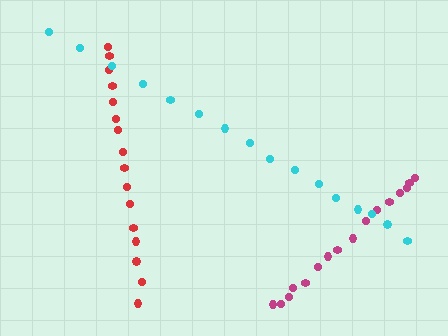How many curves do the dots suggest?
There are 3 distinct paths.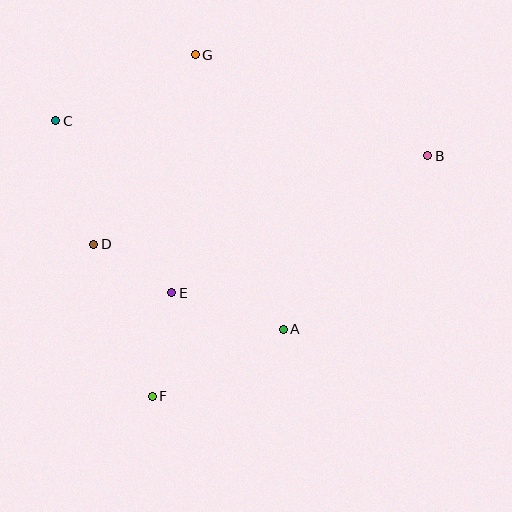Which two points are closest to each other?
Points D and E are closest to each other.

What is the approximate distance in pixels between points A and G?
The distance between A and G is approximately 288 pixels.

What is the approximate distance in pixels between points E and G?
The distance between E and G is approximately 239 pixels.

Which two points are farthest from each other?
Points B and C are farthest from each other.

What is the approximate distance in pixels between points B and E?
The distance between B and E is approximately 290 pixels.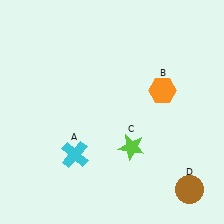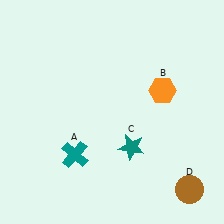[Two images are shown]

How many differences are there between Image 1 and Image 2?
There are 2 differences between the two images.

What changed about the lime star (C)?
In Image 1, C is lime. In Image 2, it changed to teal.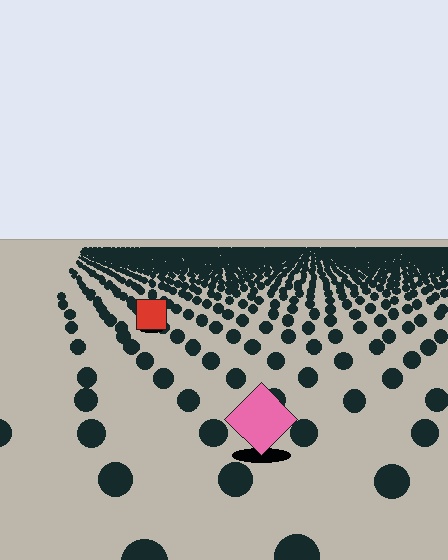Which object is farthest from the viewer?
The red square is farthest from the viewer. It appears smaller and the ground texture around it is denser.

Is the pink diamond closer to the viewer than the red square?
Yes. The pink diamond is closer — you can tell from the texture gradient: the ground texture is coarser near it.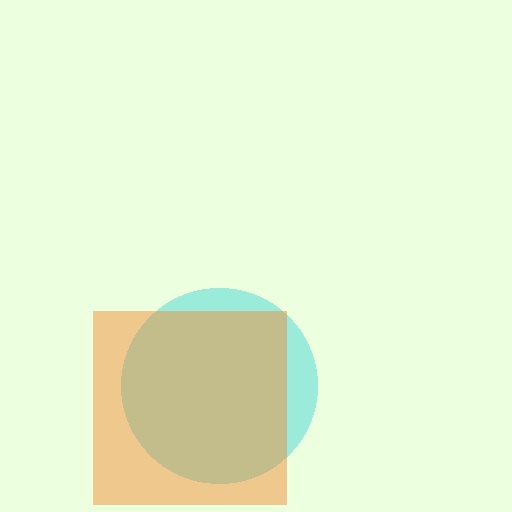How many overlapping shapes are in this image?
There are 2 overlapping shapes in the image.